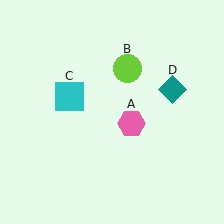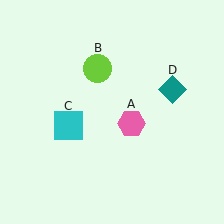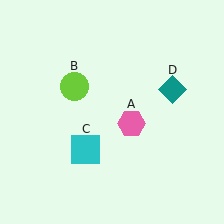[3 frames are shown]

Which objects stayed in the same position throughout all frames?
Pink hexagon (object A) and teal diamond (object D) remained stationary.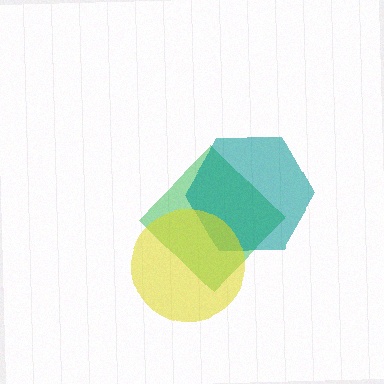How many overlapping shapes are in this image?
There are 3 overlapping shapes in the image.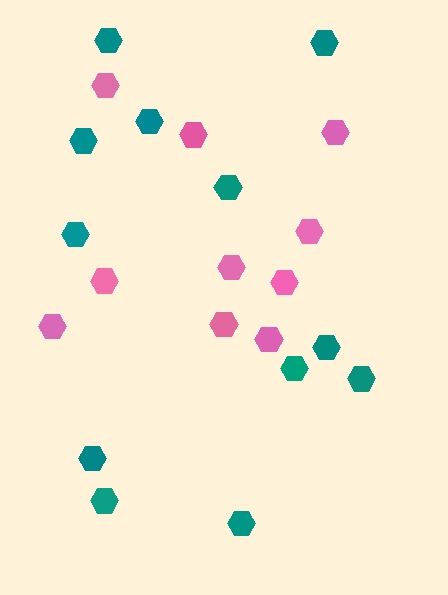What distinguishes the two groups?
There are 2 groups: one group of pink hexagons (10) and one group of teal hexagons (12).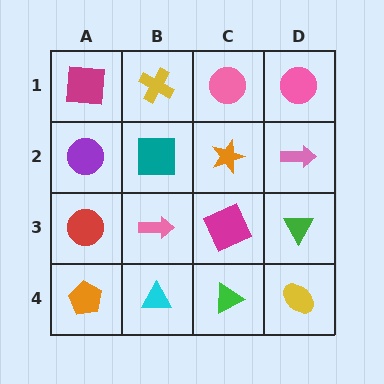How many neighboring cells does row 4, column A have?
2.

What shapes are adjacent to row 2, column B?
A yellow cross (row 1, column B), a pink arrow (row 3, column B), a purple circle (row 2, column A), an orange star (row 2, column C).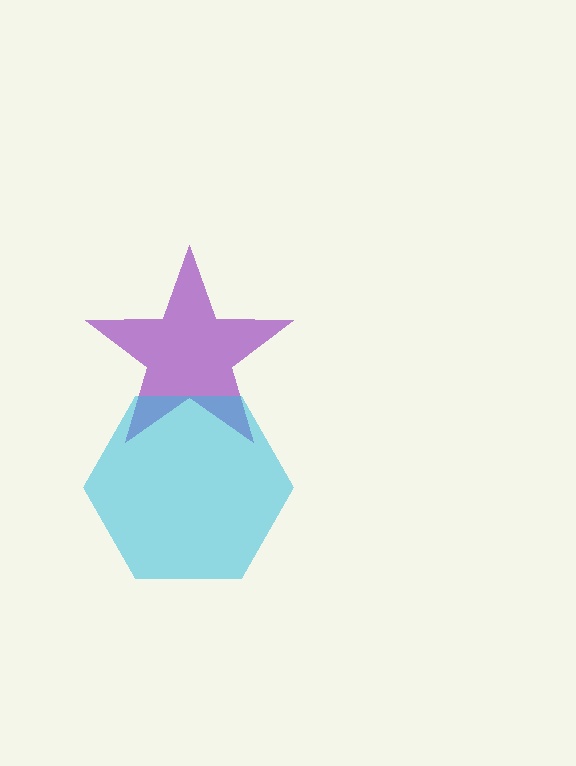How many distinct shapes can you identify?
There are 2 distinct shapes: a purple star, a cyan hexagon.